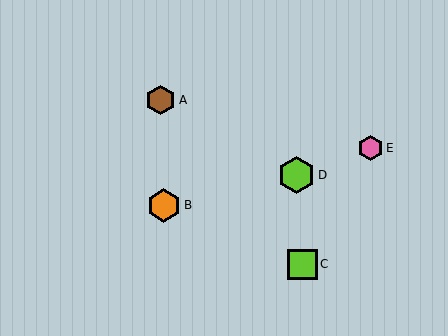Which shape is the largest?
The lime hexagon (labeled D) is the largest.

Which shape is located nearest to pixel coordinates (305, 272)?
The lime square (labeled C) at (302, 264) is nearest to that location.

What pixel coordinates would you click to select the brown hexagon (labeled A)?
Click at (161, 100) to select the brown hexagon A.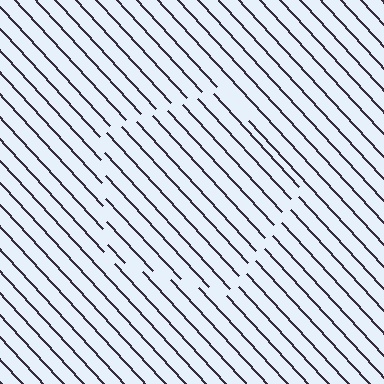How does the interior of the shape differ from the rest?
The interior of the shape contains the same grating, shifted by half a period — the contour is defined by the phase discontinuity where line-ends from the inner and outer gratings abut.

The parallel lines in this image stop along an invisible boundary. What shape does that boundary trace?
An illusory pentagon. The interior of the shape contains the same grating, shifted by half a period — the contour is defined by the phase discontinuity where line-ends from the inner and outer gratings abut.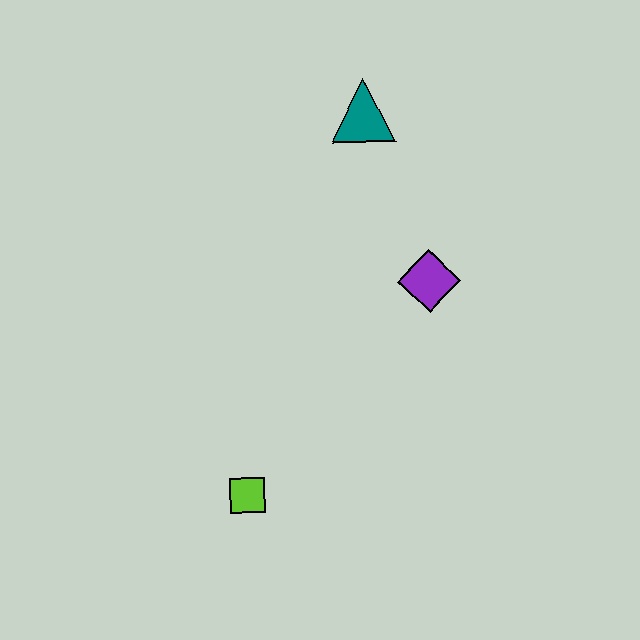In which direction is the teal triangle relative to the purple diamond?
The teal triangle is above the purple diamond.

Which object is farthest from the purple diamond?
The lime square is farthest from the purple diamond.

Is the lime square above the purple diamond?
No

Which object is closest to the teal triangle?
The purple diamond is closest to the teal triangle.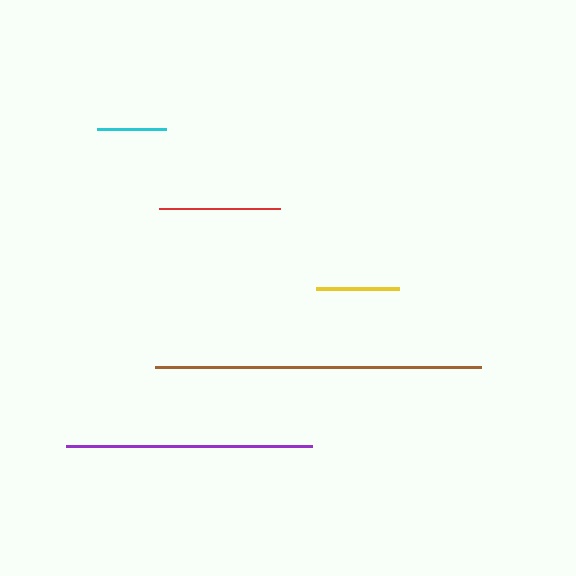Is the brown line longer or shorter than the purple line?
The brown line is longer than the purple line.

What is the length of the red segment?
The red segment is approximately 121 pixels long.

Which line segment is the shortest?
The cyan line is the shortest at approximately 70 pixels.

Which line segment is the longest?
The brown line is the longest at approximately 325 pixels.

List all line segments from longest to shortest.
From longest to shortest: brown, purple, red, yellow, cyan.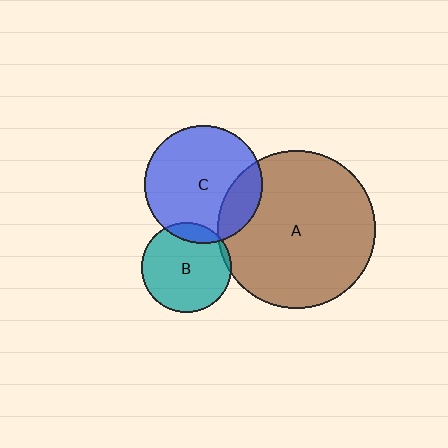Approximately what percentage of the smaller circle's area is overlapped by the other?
Approximately 10%.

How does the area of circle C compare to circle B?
Approximately 1.7 times.